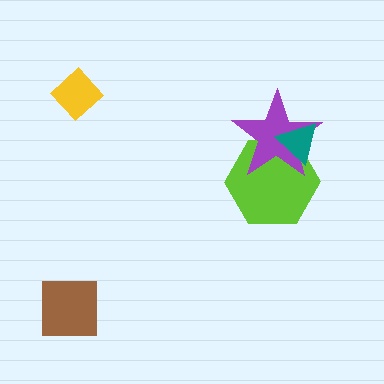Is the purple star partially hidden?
Yes, it is partially covered by another shape.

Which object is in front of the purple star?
The teal triangle is in front of the purple star.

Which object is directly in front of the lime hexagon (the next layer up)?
The purple star is directly in front of the lime hexagon.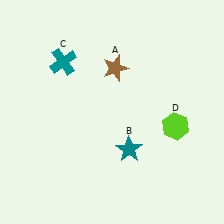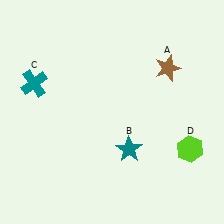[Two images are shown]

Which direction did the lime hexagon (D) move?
The lime hexagon (D) moved down.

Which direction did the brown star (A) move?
The brown star (A) moved right.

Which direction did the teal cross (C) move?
The teal cross (C) moved left.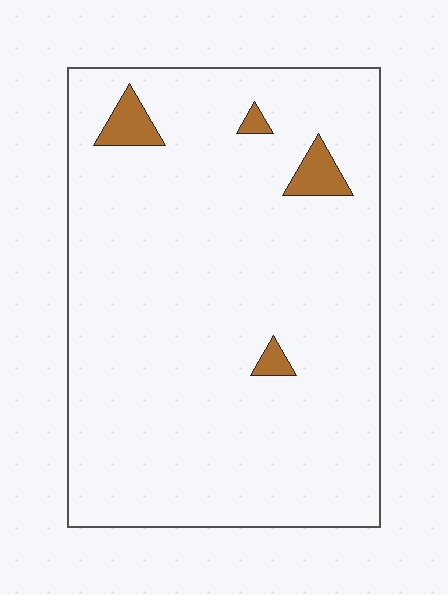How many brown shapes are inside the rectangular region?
4.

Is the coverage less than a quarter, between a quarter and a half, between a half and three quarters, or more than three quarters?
Less than a quarter.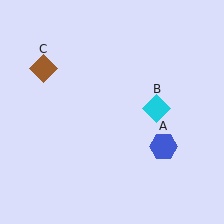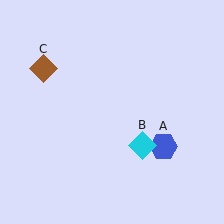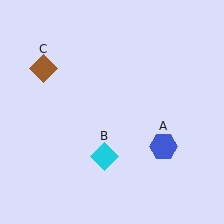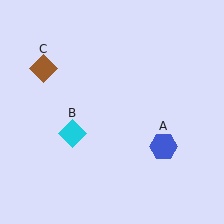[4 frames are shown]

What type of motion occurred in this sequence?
The cyan diamond (object B) rotated clockwise around the center of the scene.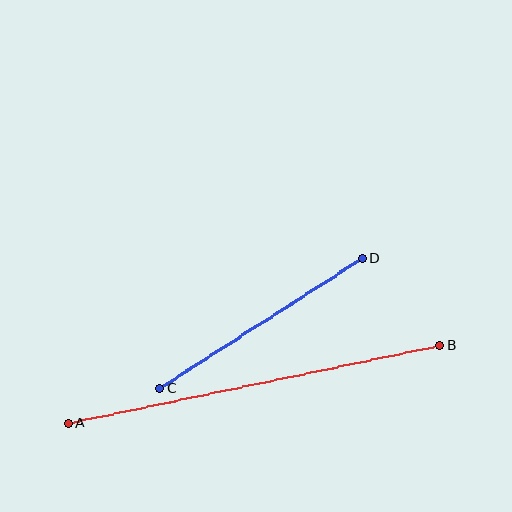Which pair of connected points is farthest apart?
Points A and B are farthest apart.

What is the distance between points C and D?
The distance is approximately 241 pixels.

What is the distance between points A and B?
The distance is approximately 379 pixels.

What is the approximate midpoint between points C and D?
The midpoint is at approximately (261, 324) pixels.